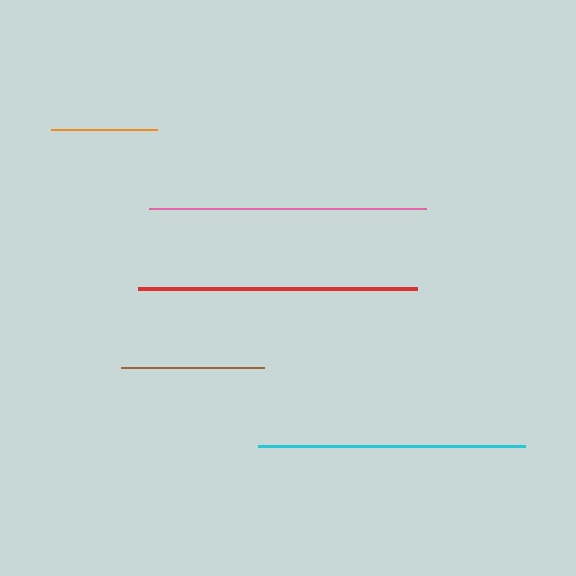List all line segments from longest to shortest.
From longest to shortest: red, pink, cyan, brown, orange.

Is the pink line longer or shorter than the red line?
The red line is longer than the pink line.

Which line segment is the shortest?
The orange line is the shortest at approximately 107 pixels.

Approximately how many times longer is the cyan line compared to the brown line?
The cyan line is approximately 1.9 times the length of the brown line.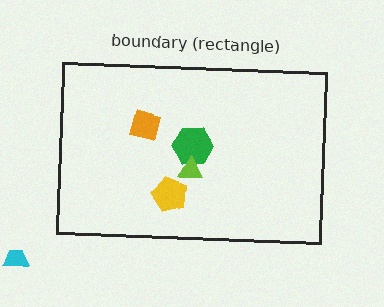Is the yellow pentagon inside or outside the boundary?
Inside.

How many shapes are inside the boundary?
4 inside, 1 outside.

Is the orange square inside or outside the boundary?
Inside.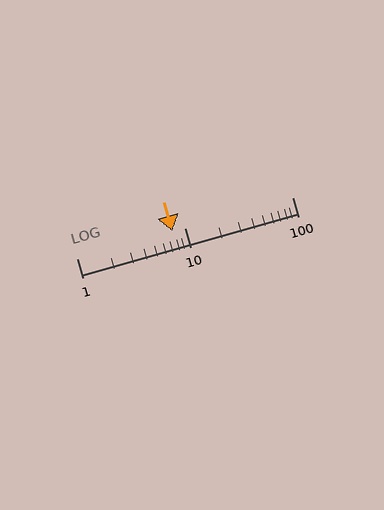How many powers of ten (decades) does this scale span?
The scale spans 2 decades, from 1 to 100.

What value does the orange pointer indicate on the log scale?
The pointer indicates approximately 7.8.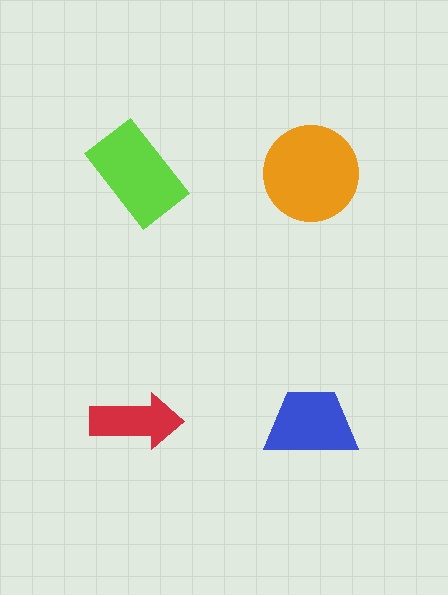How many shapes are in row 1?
2 shapes.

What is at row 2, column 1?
A red arrow.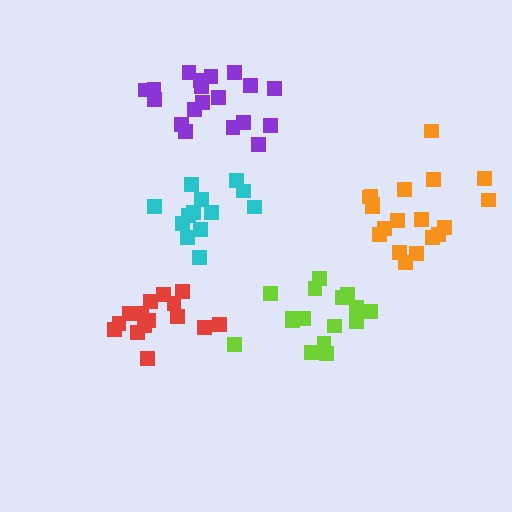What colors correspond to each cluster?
The clusters are colored: lime, red, purple, cyan, orange.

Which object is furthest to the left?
The red cluster is leftmost.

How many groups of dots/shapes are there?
There are 5 groups.